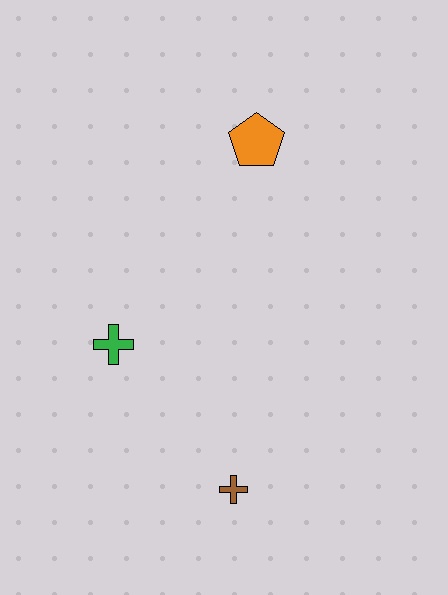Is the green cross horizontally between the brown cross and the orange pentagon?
No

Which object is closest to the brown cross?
The green cross is closest to the brown cross.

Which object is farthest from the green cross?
The orange pentagon is farthest from the green cross.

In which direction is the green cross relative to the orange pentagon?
The green cross is below the orange pentagon.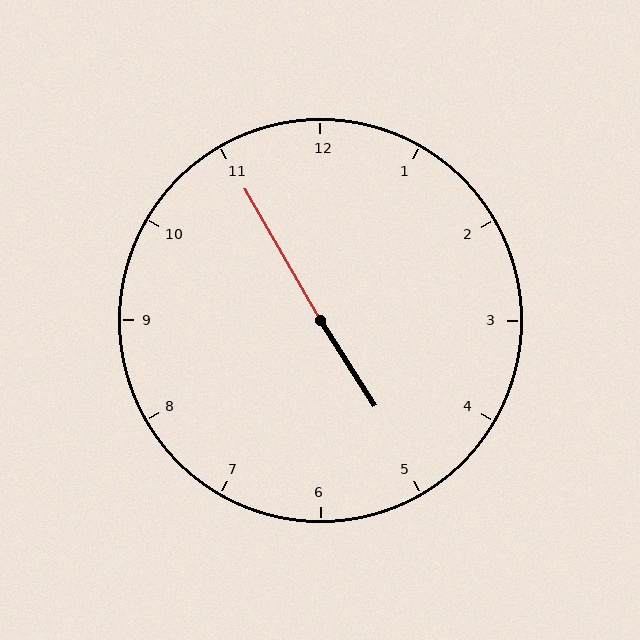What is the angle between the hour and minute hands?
Approximately 178 degrees.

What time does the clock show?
4:55.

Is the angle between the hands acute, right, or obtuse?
It is obtuse.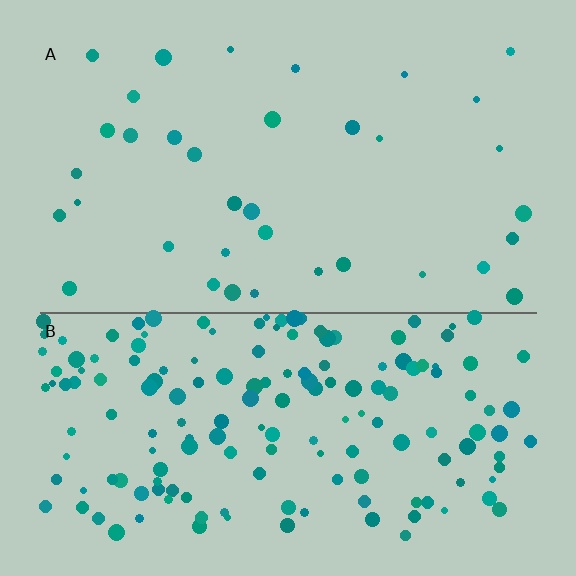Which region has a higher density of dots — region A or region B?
B (the bottom).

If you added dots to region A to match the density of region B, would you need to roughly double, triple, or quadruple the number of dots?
Approximately quadruple.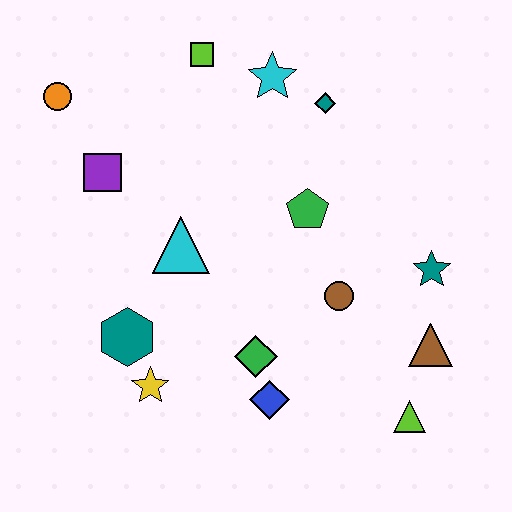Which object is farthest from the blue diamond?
The orange circle is farthest from the blue diamond.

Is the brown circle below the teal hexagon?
No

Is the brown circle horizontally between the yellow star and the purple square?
No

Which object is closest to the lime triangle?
The brown triangle is closest to the lime triangle.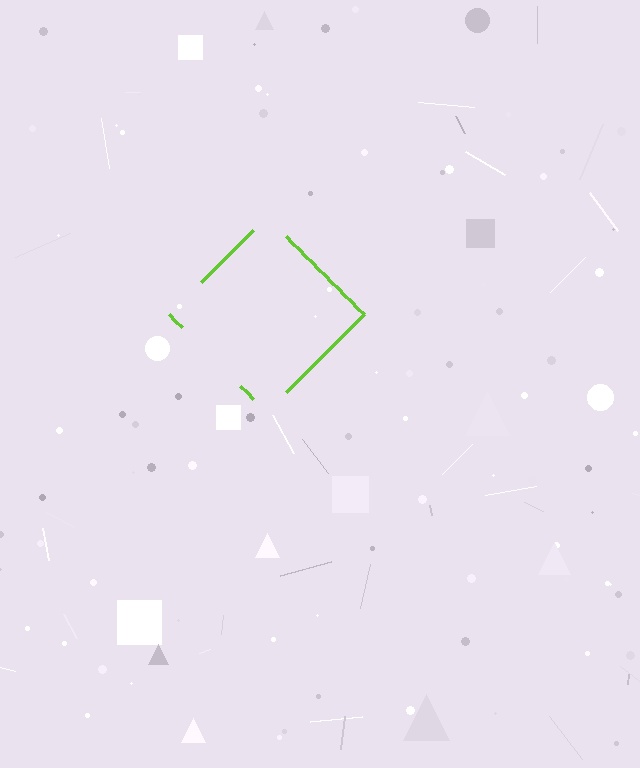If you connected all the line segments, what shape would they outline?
They would outline a diamond.